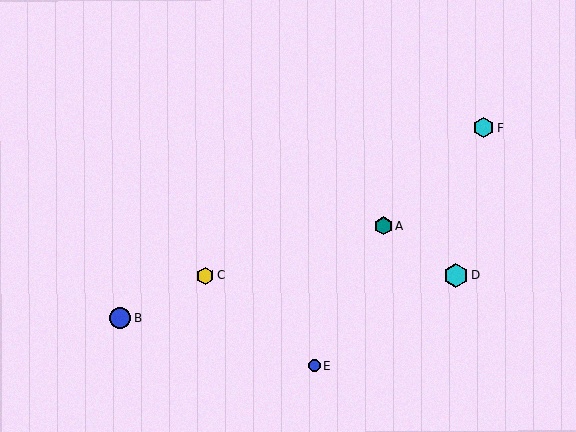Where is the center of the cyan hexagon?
The center of the cyan hexagon is at (484, 128).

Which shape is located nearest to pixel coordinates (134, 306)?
The blue circle (labeled B) at (119, 318) is nearest to that location.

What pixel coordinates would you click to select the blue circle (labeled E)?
Click at (314, 365) to select the blue circle E.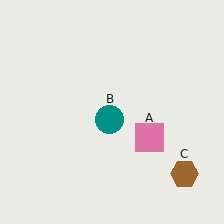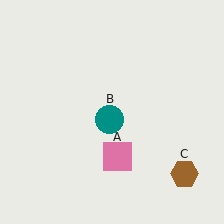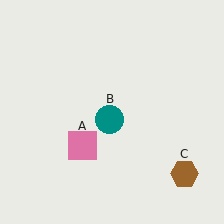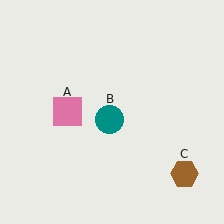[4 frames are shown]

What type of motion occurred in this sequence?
The pink square (object A) rotated clockwise around the center of the scene.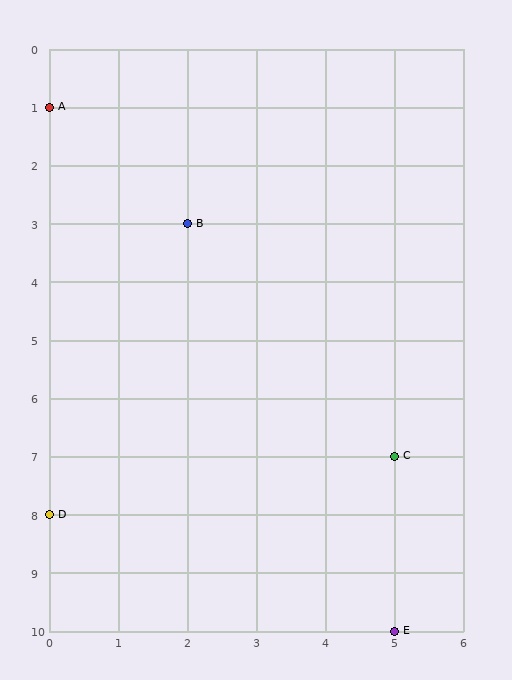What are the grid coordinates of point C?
Point C is at grid coordinates (5, 7).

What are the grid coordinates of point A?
Point A is at grid coordinates (0, 1).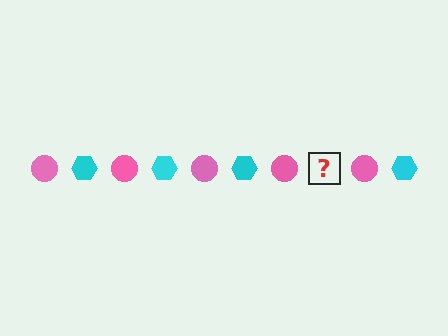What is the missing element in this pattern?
The missing element is a cyan hexagon.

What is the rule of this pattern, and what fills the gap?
The rule is that the pattern alternates between pink circle and cyan hexagon. The gap should be filled with a cyan hexagon.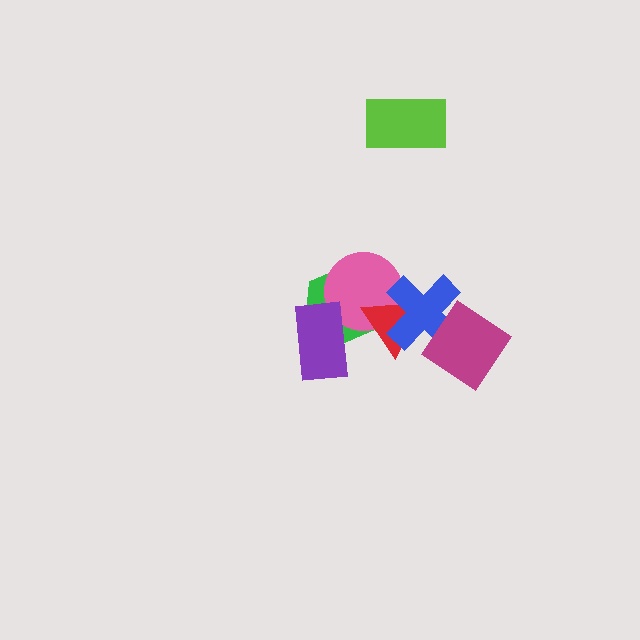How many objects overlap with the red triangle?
3 objects overlap with the red triangle.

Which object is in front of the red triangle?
The blue cross is in front of the red triangle.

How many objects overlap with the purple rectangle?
2 objects overlap with the purple rectangle.